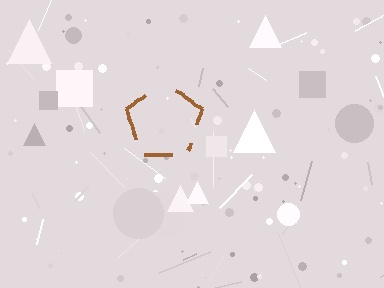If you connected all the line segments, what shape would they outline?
They would outline a pentagon.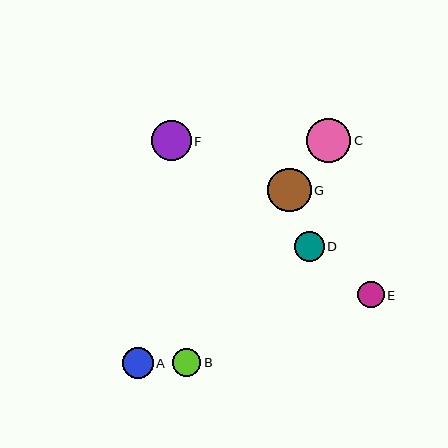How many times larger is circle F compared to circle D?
Circle F is approximately 1.3 times the size of circle D.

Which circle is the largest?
Circle C is the largest with a size of approximately 44 pixels.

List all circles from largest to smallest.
From largest to smallest: C, G, F, A, D, B, E.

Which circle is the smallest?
Circle E is the smallest with a size of approximately 27 pixels.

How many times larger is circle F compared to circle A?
Circle F is approximately 1.3 times the size of circle A.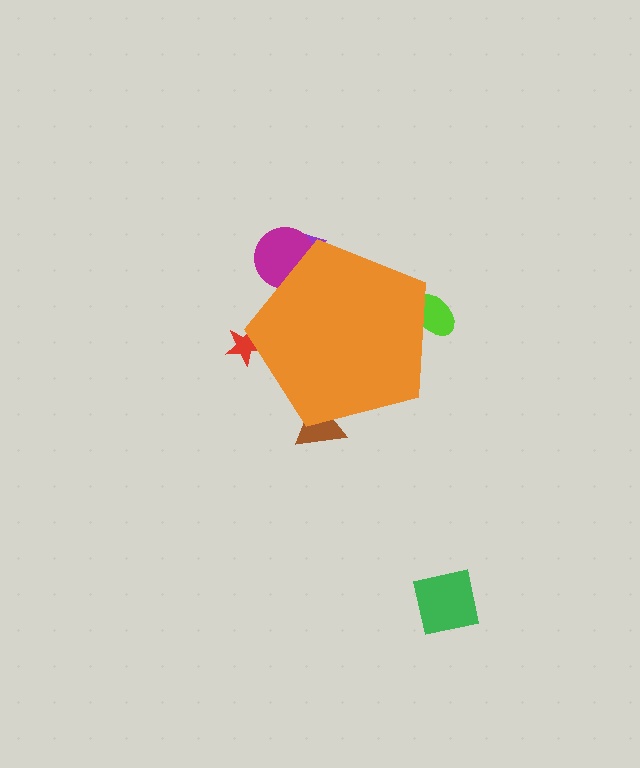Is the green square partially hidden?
No, the green square is fully visible.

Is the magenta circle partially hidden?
Yes, the magenta circle is partially hidden behind the orange pentagon.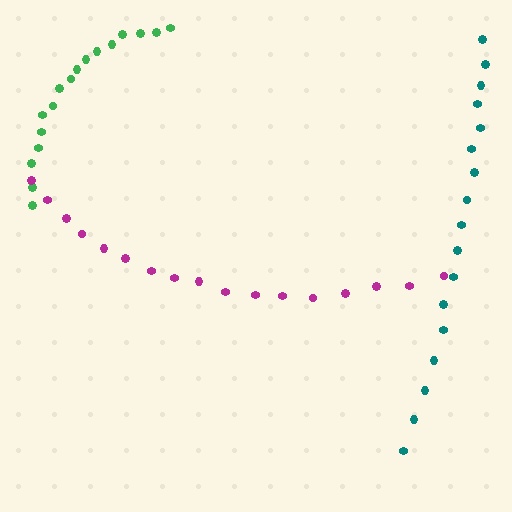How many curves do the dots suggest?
There are 3 distinct paths.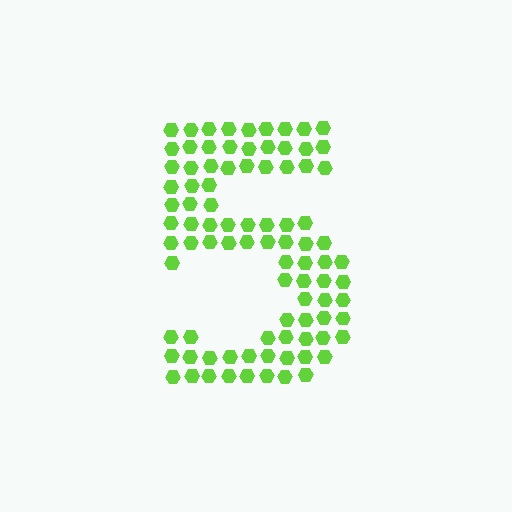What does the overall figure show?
The overall figure shows the digit 5.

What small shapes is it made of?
It is made of small hexagons.